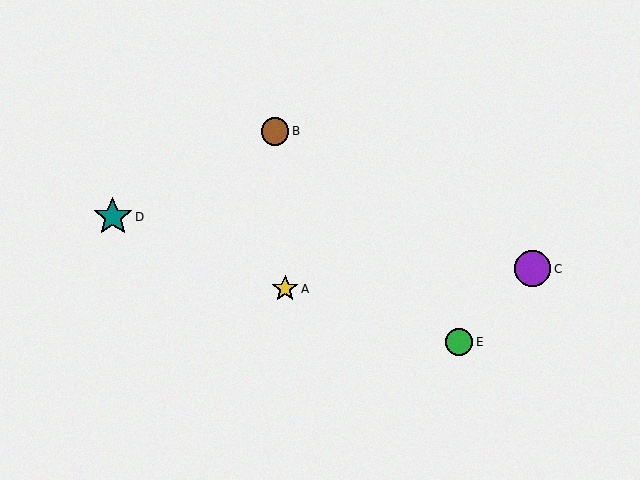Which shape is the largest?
The teal star (labeled D) is the largest.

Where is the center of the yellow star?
The center of the yellow star is at (285, 289).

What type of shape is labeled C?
Shape C is a purple circle.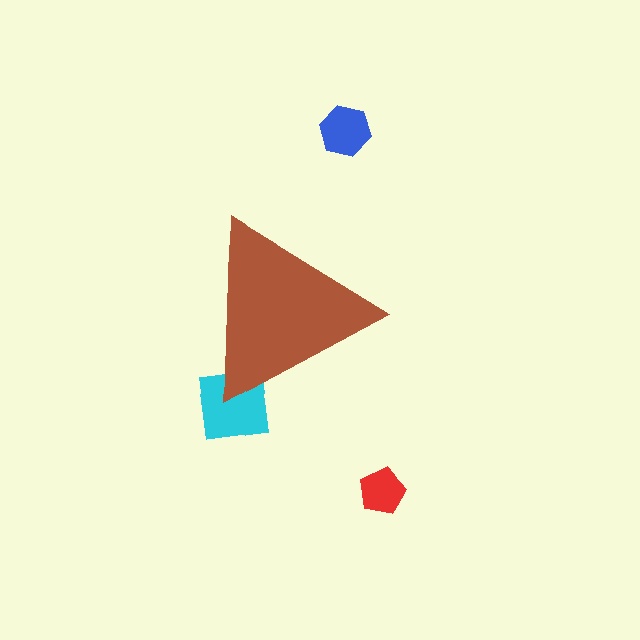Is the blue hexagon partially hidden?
No, the blue hexagon is fully visible.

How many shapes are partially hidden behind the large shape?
1 shape is partially hidden.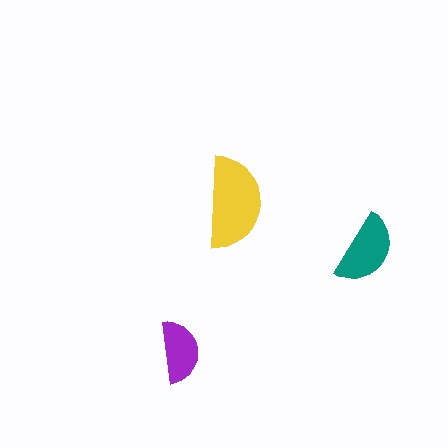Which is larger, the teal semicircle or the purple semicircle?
The teal one.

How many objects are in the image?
There are 3 objects in the image.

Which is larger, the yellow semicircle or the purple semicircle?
The yellow one.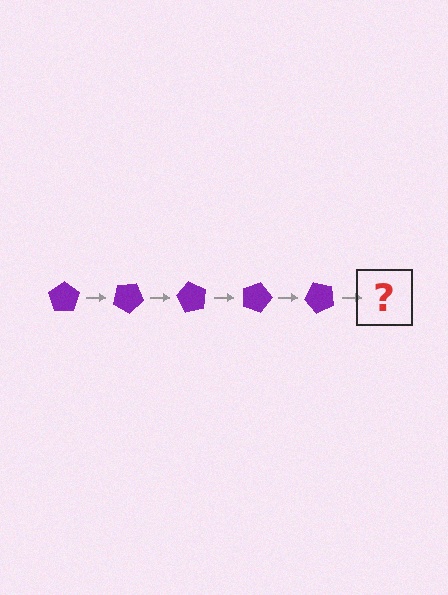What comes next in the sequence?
The next element should be a purple pentagon rotated 150 degrees.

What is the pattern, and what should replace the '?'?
The pattern is that the pentagon rotates 30 degrees each step. The '?' should be a purple pentagon rotated 150 degrees.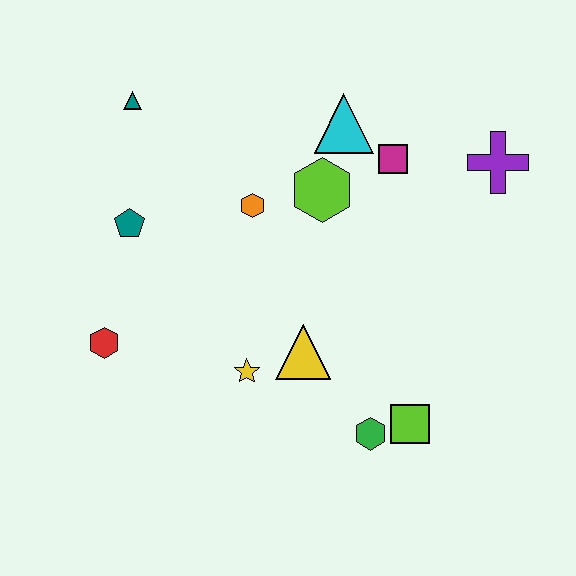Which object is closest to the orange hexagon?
The lime hexagon is closest to the orange hexagon.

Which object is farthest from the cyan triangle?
The red hexagon is farthest from the cyan triangle.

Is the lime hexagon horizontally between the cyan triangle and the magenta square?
No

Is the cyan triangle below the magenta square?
No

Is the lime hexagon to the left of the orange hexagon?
No